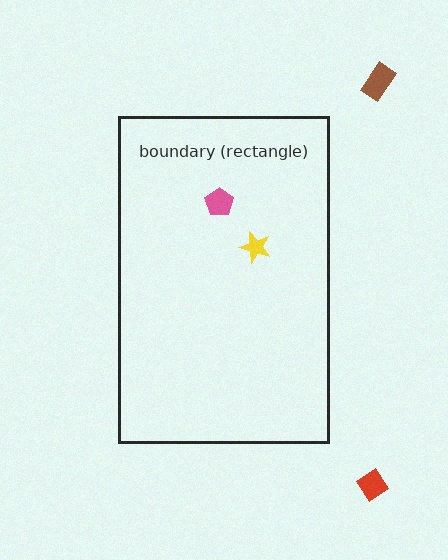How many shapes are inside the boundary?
2 inside, 2 outside.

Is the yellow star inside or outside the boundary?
Inside.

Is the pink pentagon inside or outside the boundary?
Inside.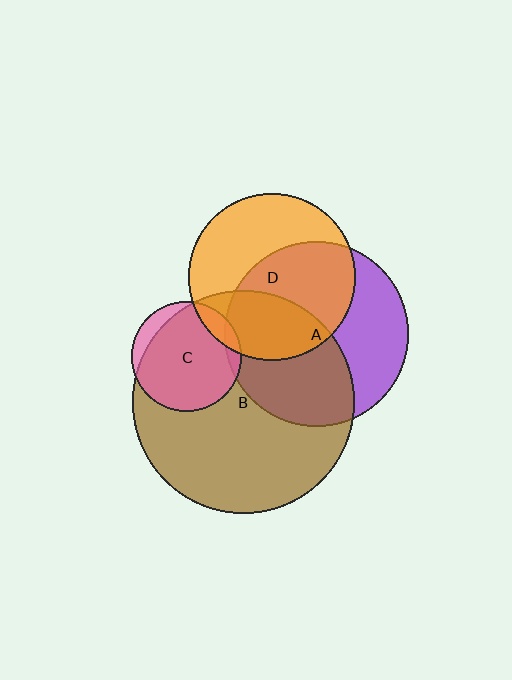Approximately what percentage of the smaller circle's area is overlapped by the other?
Approximately 30%.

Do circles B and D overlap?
Yes.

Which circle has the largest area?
Circle B (brown).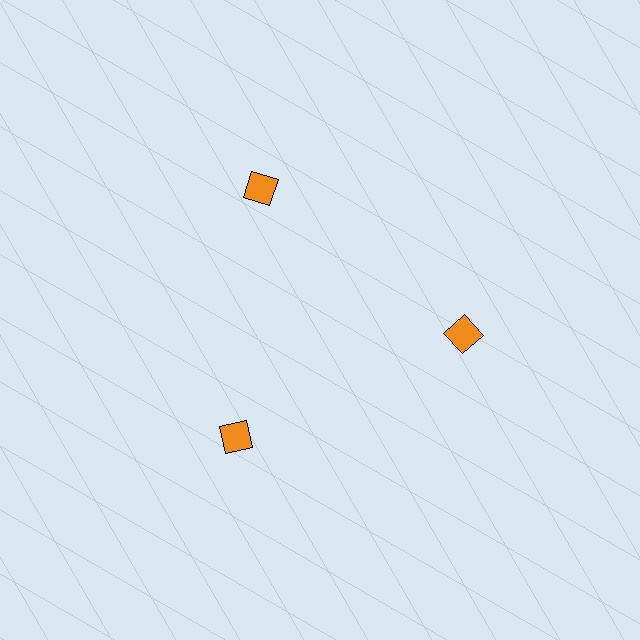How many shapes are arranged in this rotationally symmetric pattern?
There are 3 shapes, arranged in 3 groups of 1.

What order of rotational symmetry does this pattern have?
This pattern has 3-fold rotational symmetry.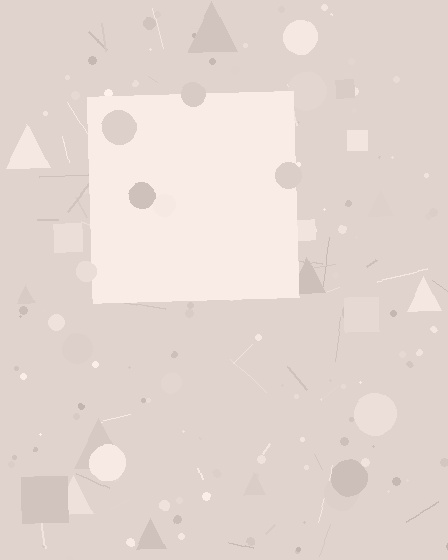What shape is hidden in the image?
A square is hidden in the image.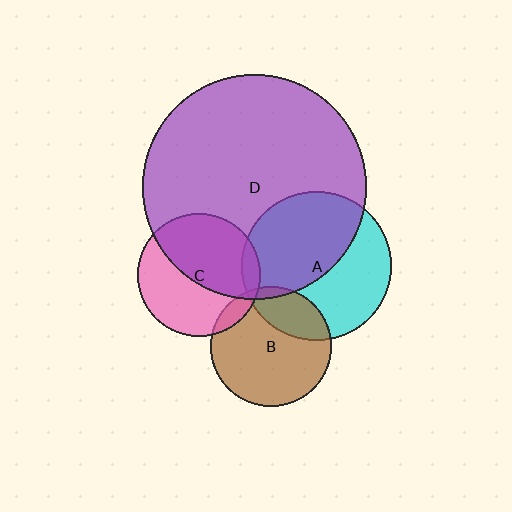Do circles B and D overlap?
Yes.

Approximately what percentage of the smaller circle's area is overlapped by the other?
Approximately 5%.